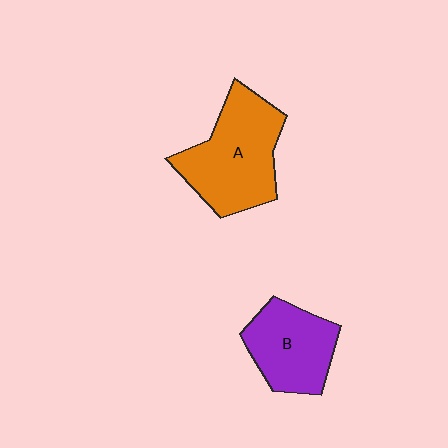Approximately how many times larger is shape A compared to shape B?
Approximately 1.4 times.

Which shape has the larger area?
Shape A (orange).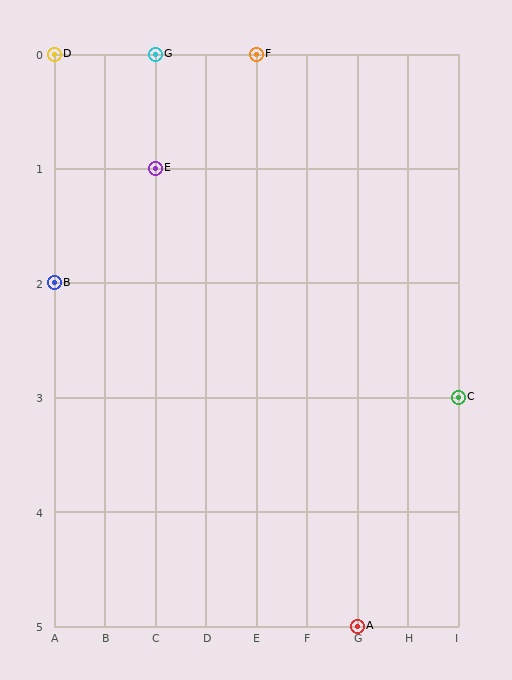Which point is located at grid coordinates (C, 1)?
Point E is at (C, 1).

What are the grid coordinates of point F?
Point F is at grid coordinates (E, 0).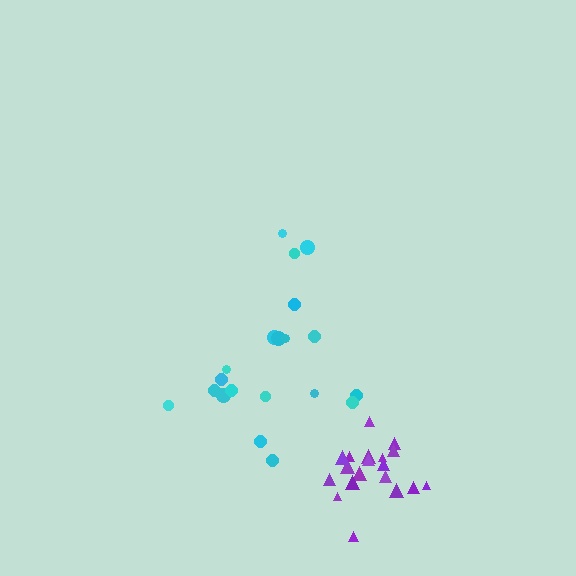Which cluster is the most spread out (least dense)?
Cyan.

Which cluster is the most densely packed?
Purple.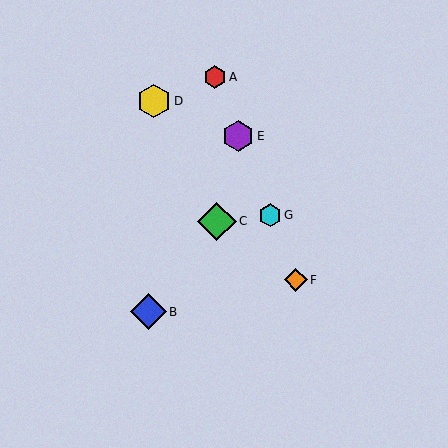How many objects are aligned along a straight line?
4 objects (A, E, F, G) are aligned along a straight line.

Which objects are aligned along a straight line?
Objects A, E, F, G are aligned along a straight line.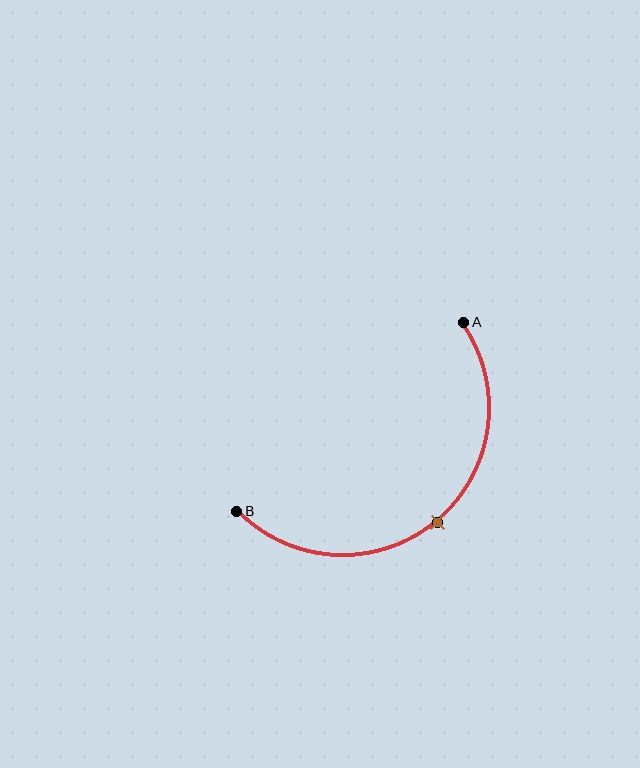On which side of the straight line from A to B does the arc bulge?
The arc bulges below and to the right of the straight line connecting A and B.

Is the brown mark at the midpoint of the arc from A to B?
Yes. The brown mark lies on the arc at equal arc-length from both A and B — it is the arc midpoint.